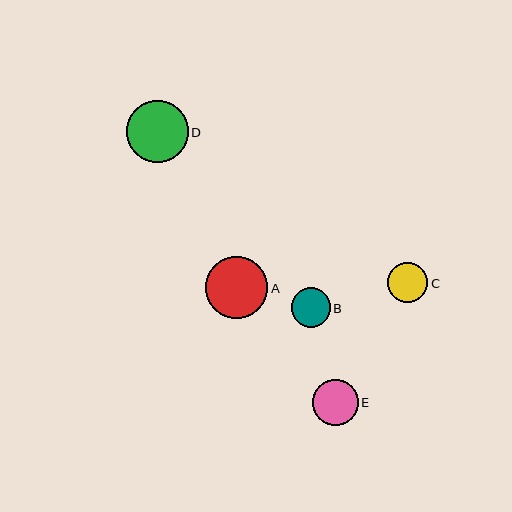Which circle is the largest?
Circle A is the largest with a size of approximately 62 pixels.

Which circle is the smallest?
Circle B is the smallest with a size of approximately 39 pixels.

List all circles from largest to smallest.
From largest to smallest: A, D, E, C, B.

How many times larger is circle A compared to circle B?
Circle A is approximately 1.6 times the size of circle B.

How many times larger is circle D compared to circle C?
Circle D is approximately 1.5 times the size of circle C.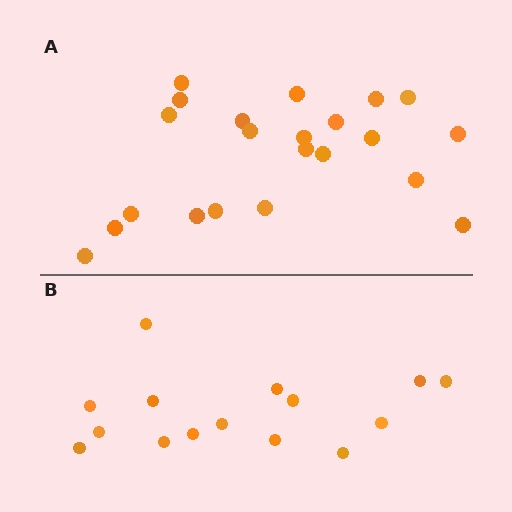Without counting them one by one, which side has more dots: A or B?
Region A (the top region) has more dots.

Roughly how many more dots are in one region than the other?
Region A has roughly 8 or so more dots than region B.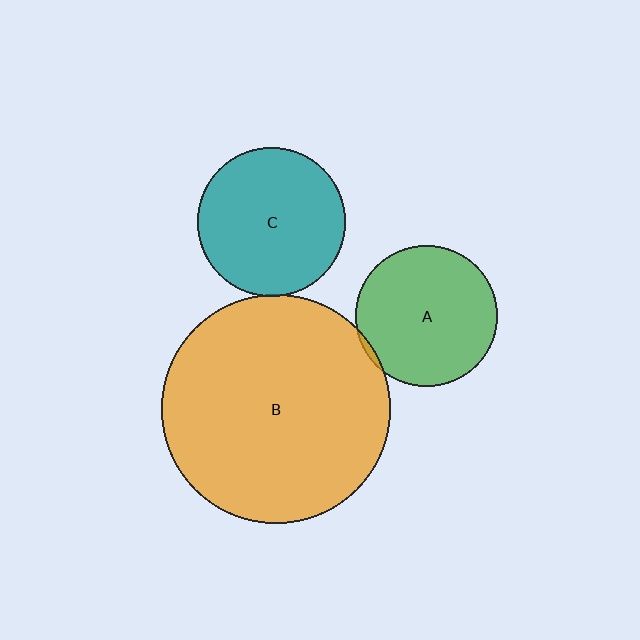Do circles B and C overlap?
Yes.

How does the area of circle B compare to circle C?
Approximately 2.4 times.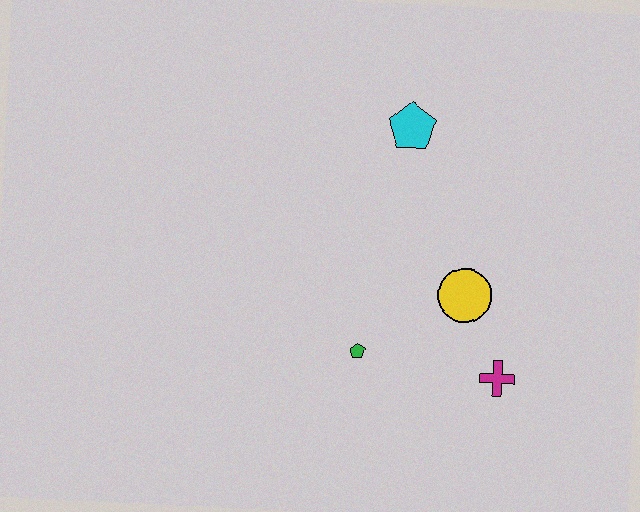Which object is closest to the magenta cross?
The yellow circle is closest to the magenta cross.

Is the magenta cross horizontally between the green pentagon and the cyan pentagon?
No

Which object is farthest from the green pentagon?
The cyan pentagon is farthest from the green pentagon.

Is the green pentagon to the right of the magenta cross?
No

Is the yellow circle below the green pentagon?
No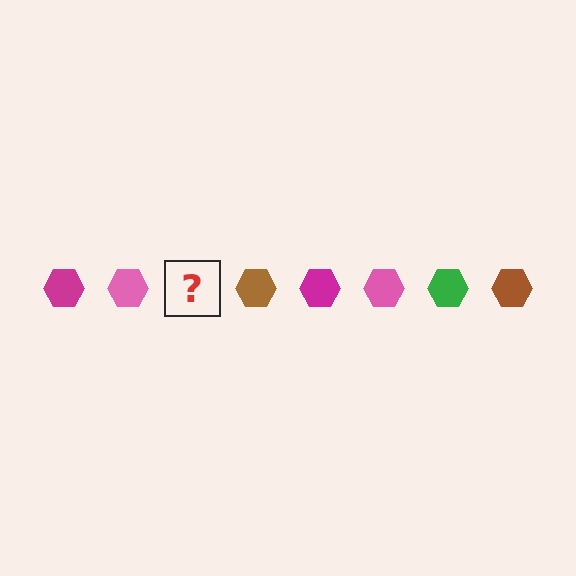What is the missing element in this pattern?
The missing element is a green hexagon.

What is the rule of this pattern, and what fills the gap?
The rule is that the pattern cycles through magenta, pink, green, brown hexagons. The gap should be filled with a green hexagon.